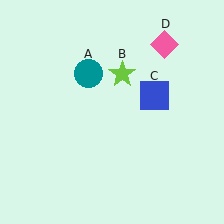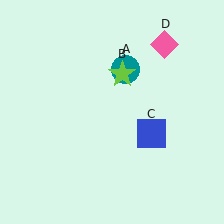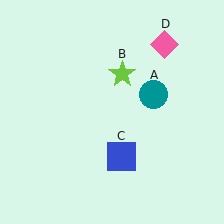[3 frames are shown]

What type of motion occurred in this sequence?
The teal circle (object A), blue square (object C) rotated clockwise around the center of the scene.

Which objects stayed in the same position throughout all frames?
Lime star (object B) and pink diamond (object D) remained stationary.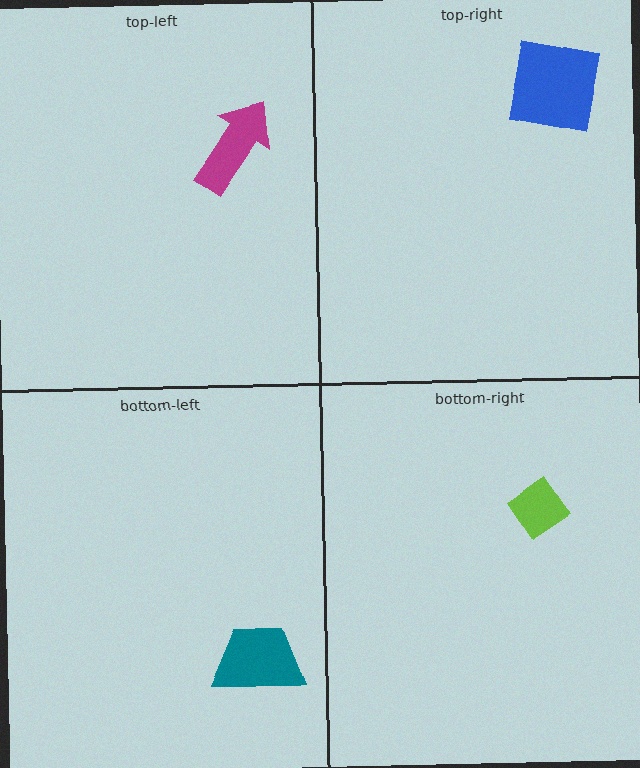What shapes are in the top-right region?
The blue square.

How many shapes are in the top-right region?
1.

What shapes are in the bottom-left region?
The teal trapezoid.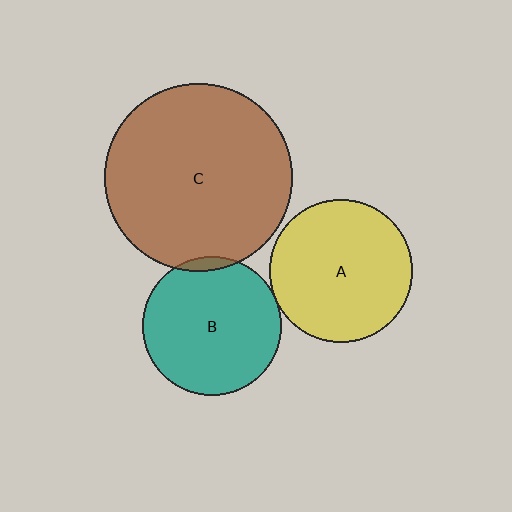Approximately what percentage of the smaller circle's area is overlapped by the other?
Approximately 5%.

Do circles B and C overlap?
Yes.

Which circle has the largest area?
Circle C (brown).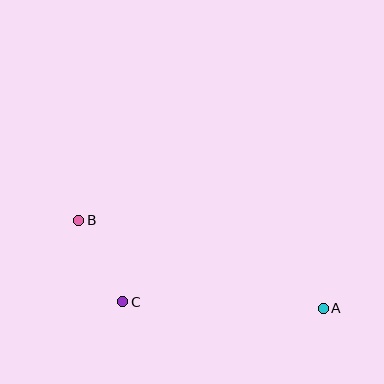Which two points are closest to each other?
Points B and C are closest to each other.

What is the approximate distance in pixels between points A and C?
The distance between A and C is approximately 200 pixels.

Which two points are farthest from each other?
Points A and B are farthest from each other.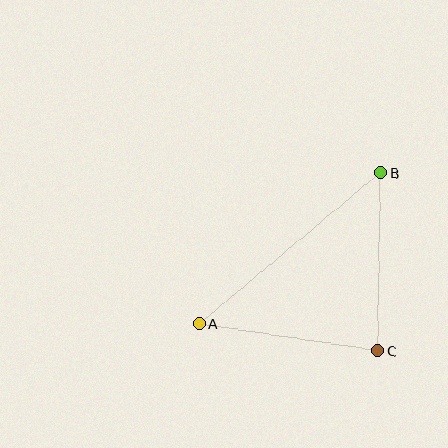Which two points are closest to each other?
Points B and C are closest to each other.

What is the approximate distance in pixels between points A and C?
The distance between A and C is approximately 181 pixels.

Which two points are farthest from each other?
Points A and B are farthest from each other.